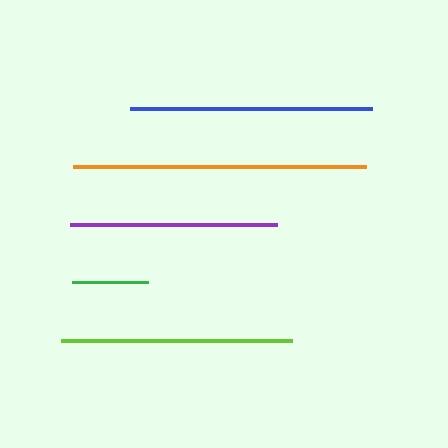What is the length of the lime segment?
The lime segment is approximately 230 pixels long.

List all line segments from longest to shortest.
From longest to shortest: orange, blue, lime, purple, green.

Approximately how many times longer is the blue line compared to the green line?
The blue line is approximately 3.2 times the length of the green line.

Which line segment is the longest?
The orange line is the longest at approximately 293 pixels.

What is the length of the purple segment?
The purple segment is approximately 207 pixels long.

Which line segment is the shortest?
The green line is the shortest at approximately 76 pixels.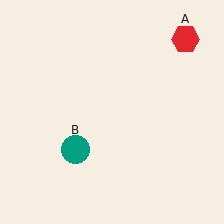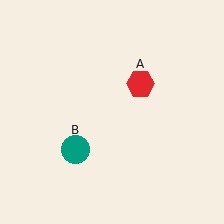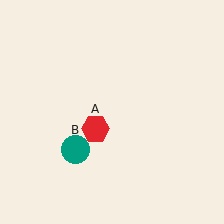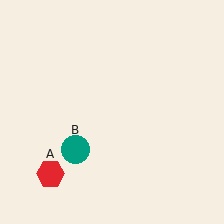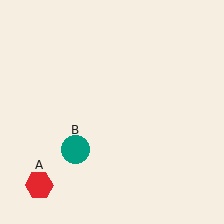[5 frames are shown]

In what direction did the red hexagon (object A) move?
The red hexagon (object A) moved down and to the left.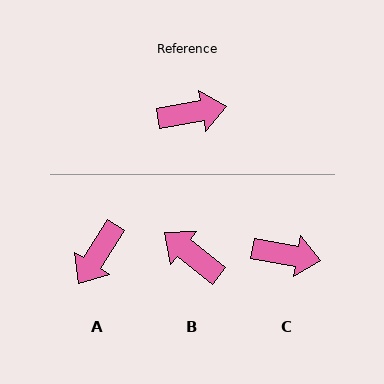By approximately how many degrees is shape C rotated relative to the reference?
Approximately 20 degrees clockwise.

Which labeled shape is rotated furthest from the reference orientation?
A, about 132 degrees away.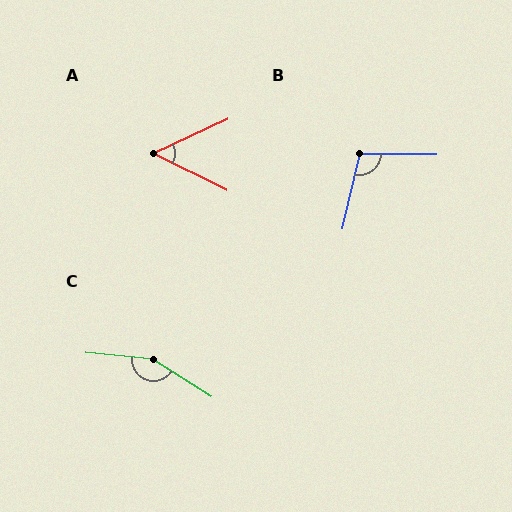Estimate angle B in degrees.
Approximately 103 degrees.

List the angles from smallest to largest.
A (52°), B (103°), C (154°).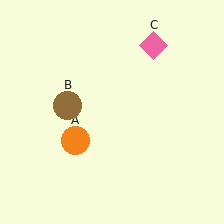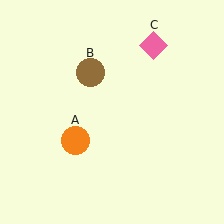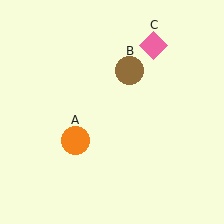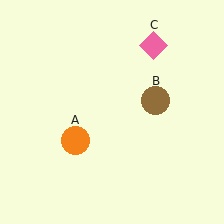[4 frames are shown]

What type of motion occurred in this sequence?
The brown circle (object B) rotated clockwise around the center of the scene.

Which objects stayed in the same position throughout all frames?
Orange circle (object A) and pink diamond (object C) remained stationary.